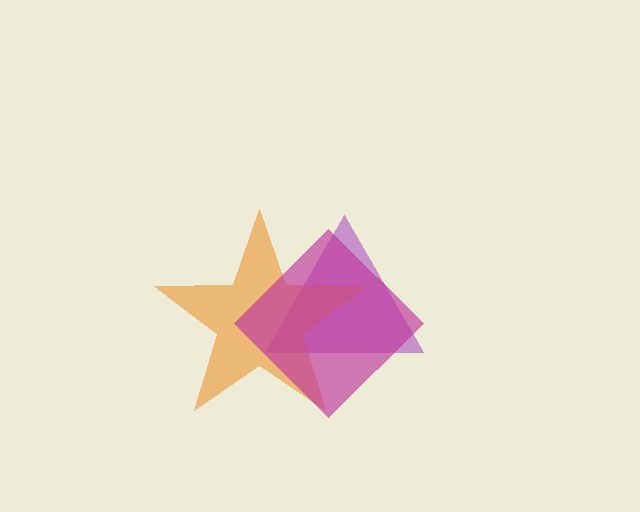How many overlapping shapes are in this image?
There are 3 overlapping shapes in the image.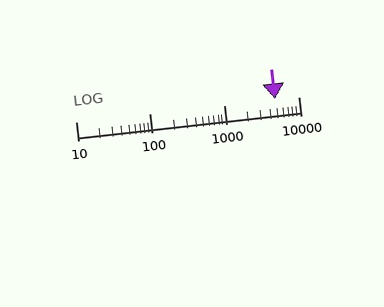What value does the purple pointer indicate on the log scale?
The pointer indicates approximately 4800.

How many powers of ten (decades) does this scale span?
The scale spans 3 decades, from 10 to 10000.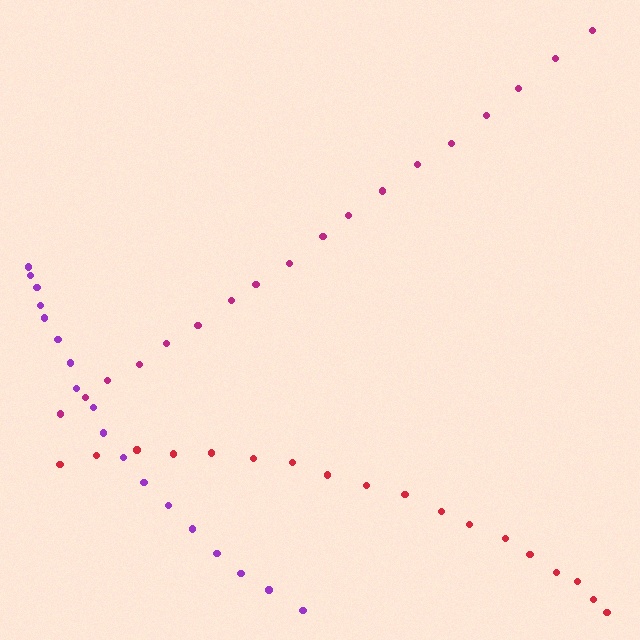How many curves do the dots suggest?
There are 3 distinct paths.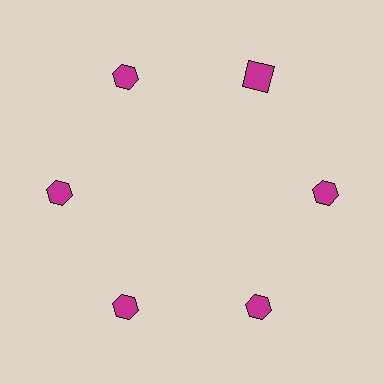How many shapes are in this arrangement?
There are 6 shapes arranged in a ring pattern.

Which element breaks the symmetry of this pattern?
The magenta square at roughly the 1 o'clock position breaks the symmetry. All other shapes are magenta hexagons.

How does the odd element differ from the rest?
It has a different shape: square instead of hexagon.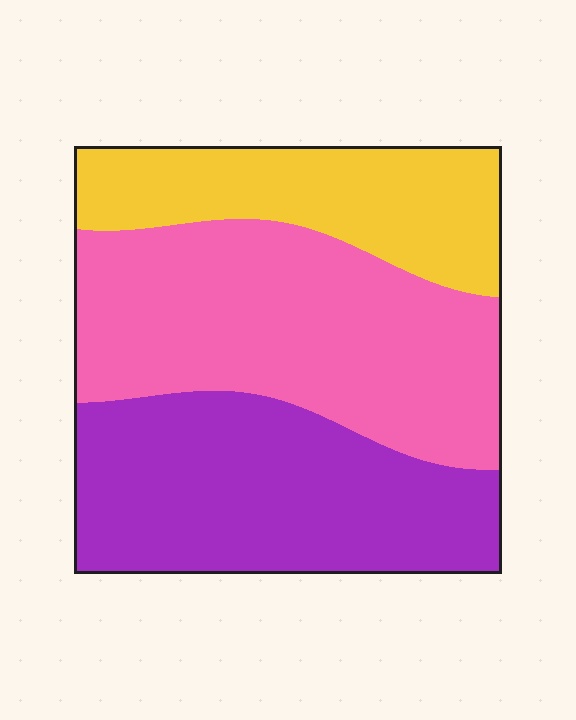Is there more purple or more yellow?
Purple.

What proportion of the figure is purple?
Purple covers roughly 35% of the figure.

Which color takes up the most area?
Pink, at roughly 40%.